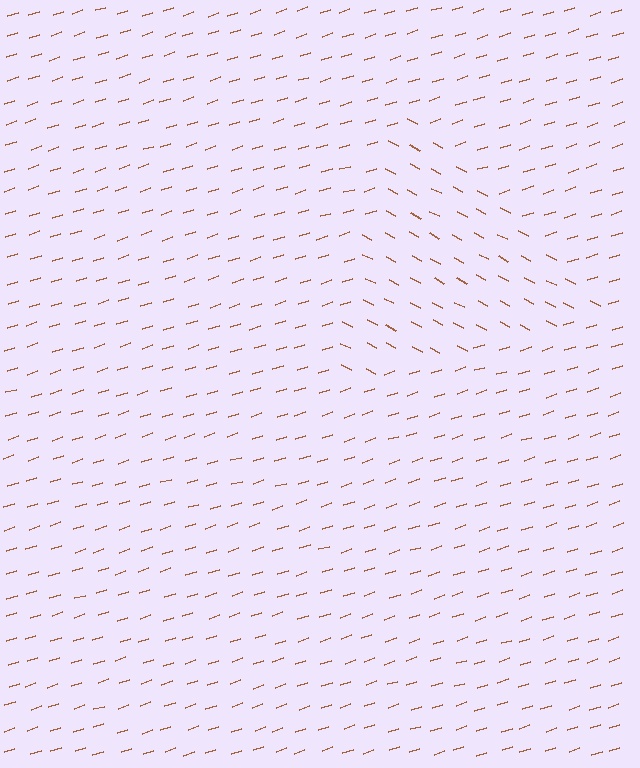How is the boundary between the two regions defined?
The boundary is defined purely by a change in line orientation (approximately 45 degrees difference). All lines are the same color and thickness.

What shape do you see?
I see a triangle.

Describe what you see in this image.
The image is filled with small brown line segments. A triangle region in the image has lines oriented differently from the surrounding lines, creating a visible texture boundary.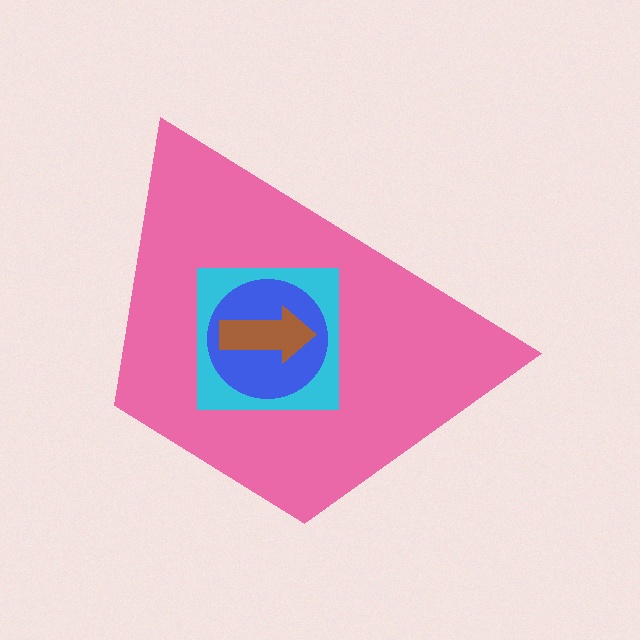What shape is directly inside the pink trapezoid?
The cyan square.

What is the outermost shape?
The pink trapezoid.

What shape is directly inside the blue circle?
The brown arrow.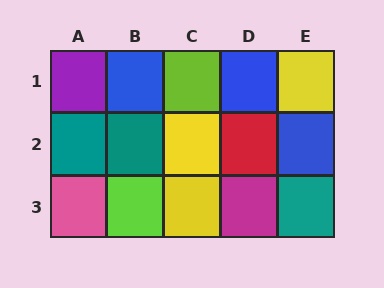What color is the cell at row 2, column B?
Teal.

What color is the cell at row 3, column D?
Magenta.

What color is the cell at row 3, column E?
Teal.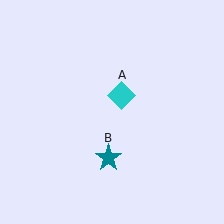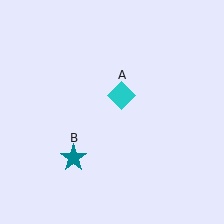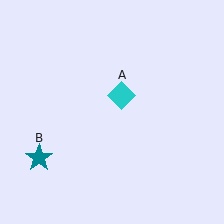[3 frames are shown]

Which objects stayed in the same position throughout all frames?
Cyan diamond (object A) remained stationary.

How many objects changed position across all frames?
1 object changed position: teal star (object B).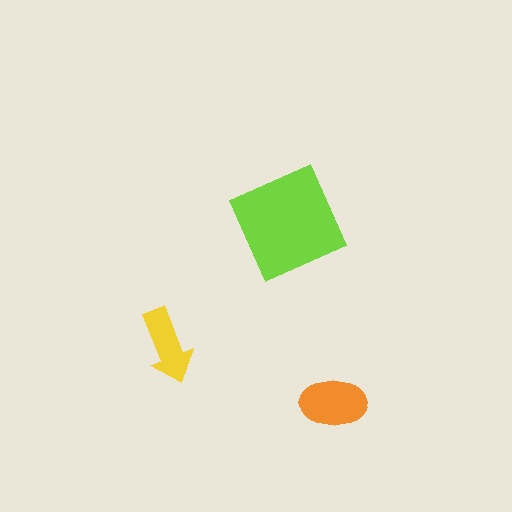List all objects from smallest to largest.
The yellow arrow, the orange ellipse, the lime diamond.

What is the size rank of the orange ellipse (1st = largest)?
2nd.